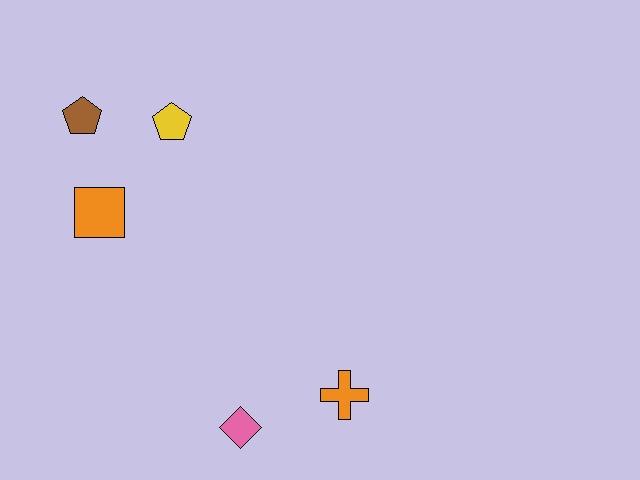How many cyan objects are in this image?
There are no cyan objects.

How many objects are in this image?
There are 5 objects.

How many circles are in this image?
There are no circles.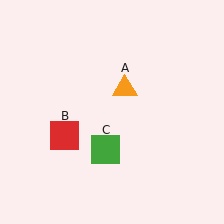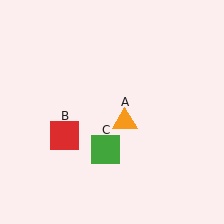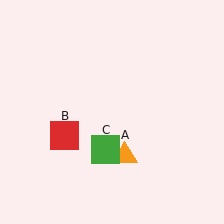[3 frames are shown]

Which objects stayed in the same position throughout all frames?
Red square (object B) and green square (object C) remained stationary.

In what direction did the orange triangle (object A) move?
The orange triangle (object A) moved down.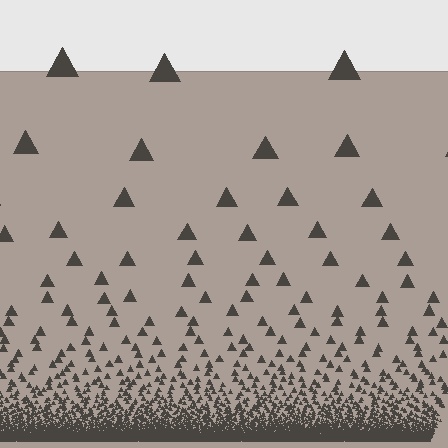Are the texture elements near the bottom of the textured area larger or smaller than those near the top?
Smaller. The gradient is inverted — elements near the bottom are smaller and denser.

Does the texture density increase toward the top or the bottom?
Density increases toward the bottom.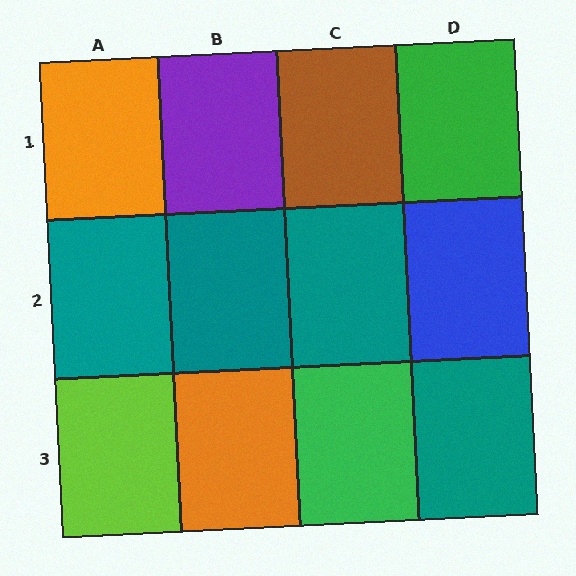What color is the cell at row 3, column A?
Lime.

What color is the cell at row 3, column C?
Green.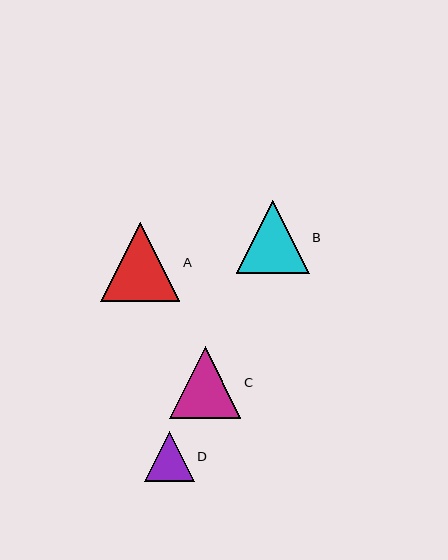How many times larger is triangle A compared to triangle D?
Triangle A is approximately 1.6 times the size of triangle D.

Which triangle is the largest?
Triangle A is the largest with a size of approximately 79 pixels.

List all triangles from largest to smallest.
From largest to smallest: A, B, C, D.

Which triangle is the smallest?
Triangle D is the smallest with a size of approximately 50 pixels.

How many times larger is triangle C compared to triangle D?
Triangle C is approximately 1.4 times the size of triangle D.